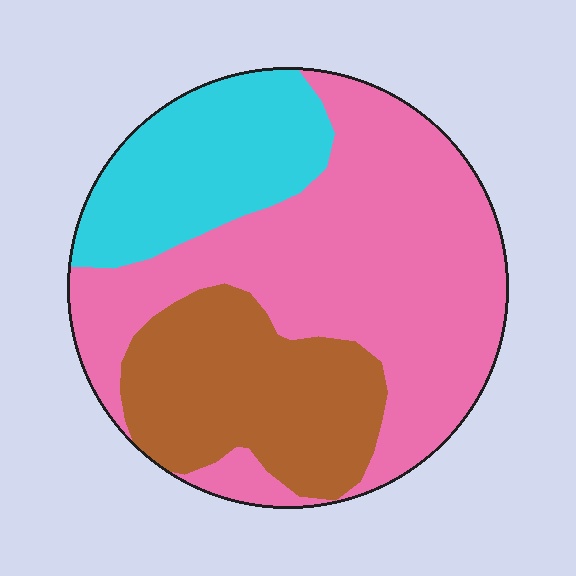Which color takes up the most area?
Pink, at roughly 55%.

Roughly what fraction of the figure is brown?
Brown covers roughly 25% of the figure.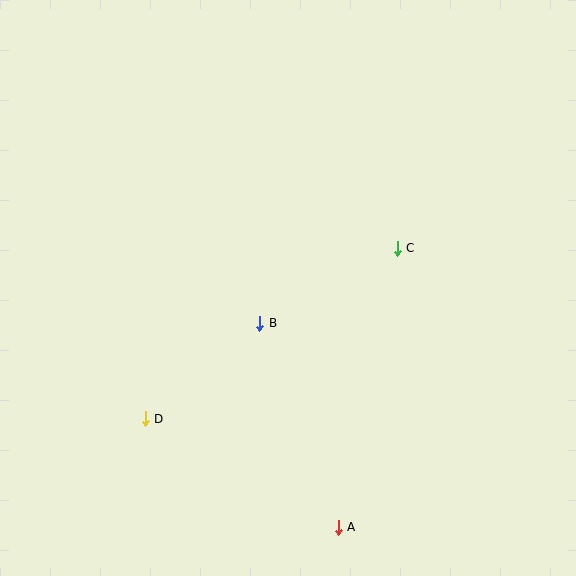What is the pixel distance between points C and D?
The distance between C and D is 304 pixels.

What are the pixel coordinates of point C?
Point C is at (397, 248).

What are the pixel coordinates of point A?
Point A is at (338, 527).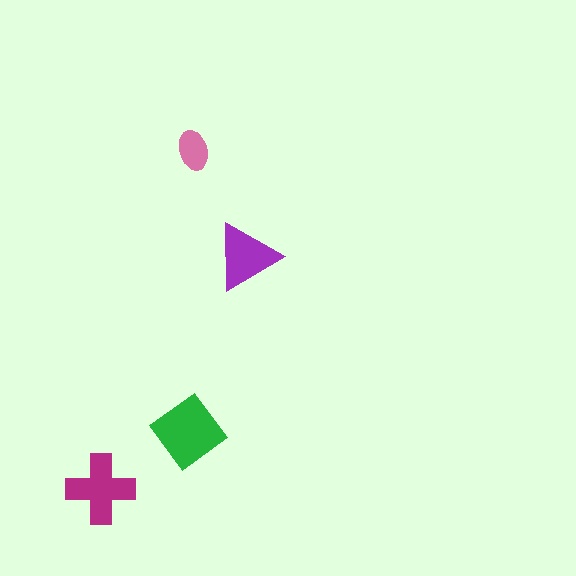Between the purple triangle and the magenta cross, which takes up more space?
The magenta cross.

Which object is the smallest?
The pink ellipse.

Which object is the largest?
The green diamond.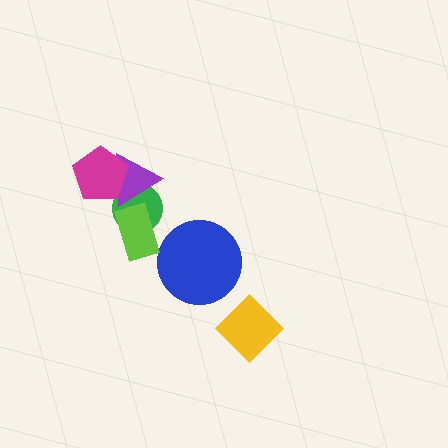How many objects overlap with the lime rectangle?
1 object overlaps with the lime rectangle.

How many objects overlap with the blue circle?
0 objects overlap with the blue circle.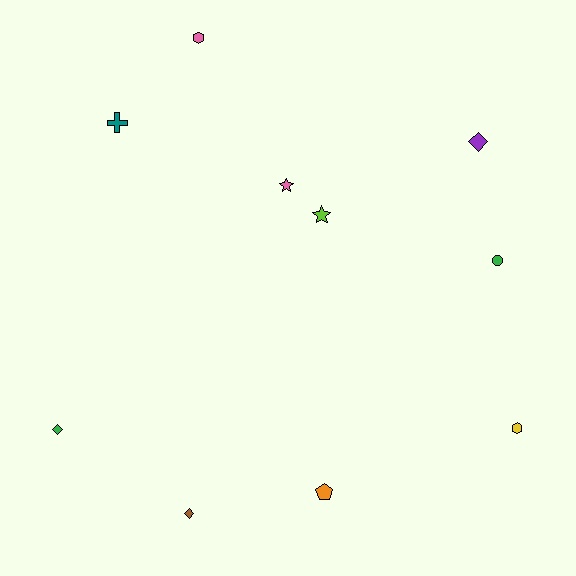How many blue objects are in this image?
There are no blue objects.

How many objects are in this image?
There are 10 objects.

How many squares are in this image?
There are no squares.